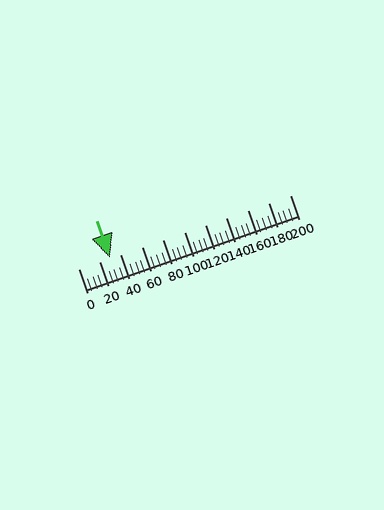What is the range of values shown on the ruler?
The ruler shows values from 0 to 200.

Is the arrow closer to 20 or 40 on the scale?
The arrow is closer to 20.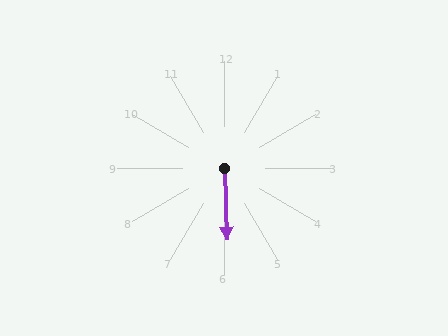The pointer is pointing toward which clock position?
Roughly 6 o'clock.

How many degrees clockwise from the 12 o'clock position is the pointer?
Approximately 178 degrees.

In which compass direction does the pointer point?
South.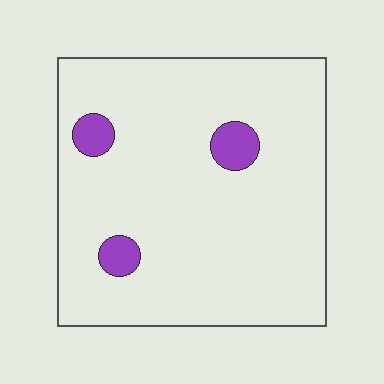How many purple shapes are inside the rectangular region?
3.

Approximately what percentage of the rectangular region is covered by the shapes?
Approximately 5%.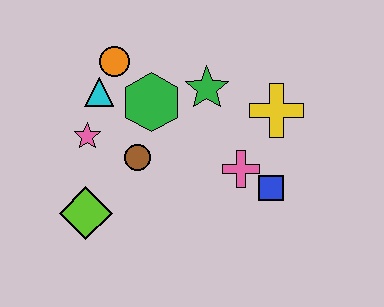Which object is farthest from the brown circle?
The yellow cross is farthest from the brown circle.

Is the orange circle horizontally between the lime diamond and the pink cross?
Yes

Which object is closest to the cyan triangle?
The orange circle is closest to the cyan triangle.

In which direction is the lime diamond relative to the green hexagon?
The lime diamond is below the green hexagon.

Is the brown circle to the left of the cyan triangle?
No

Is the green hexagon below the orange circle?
Yes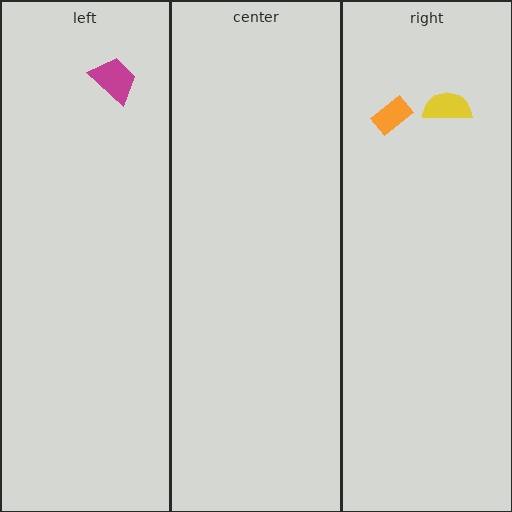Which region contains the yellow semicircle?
The right region.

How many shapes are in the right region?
2.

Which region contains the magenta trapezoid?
The left region.